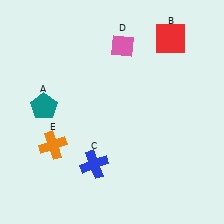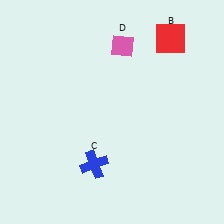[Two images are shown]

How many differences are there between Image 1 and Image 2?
There are 2 differences between the two images.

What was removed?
The teal pentagon (A), the orange cross (E) were removed in Image 2.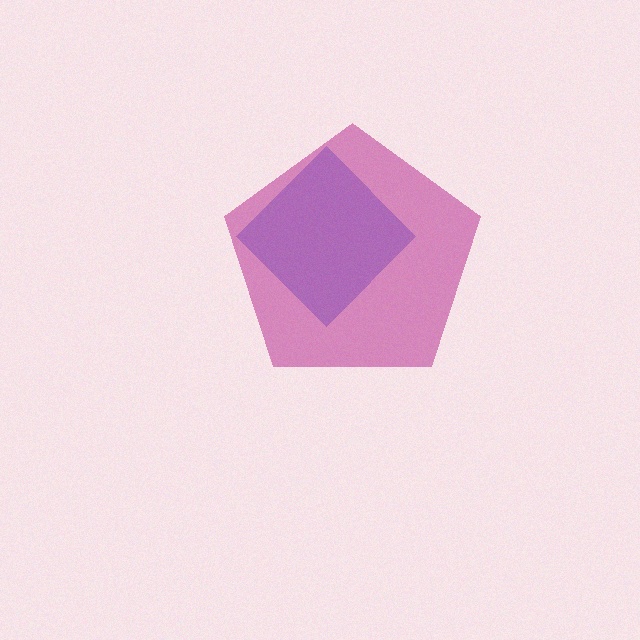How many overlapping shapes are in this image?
There are 2 overlapping shapes in the image.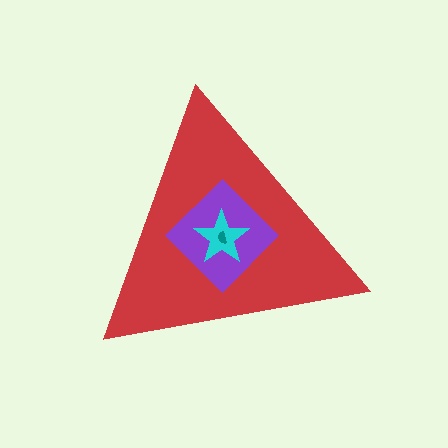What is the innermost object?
The teal semicircle.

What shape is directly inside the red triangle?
The purple diamond.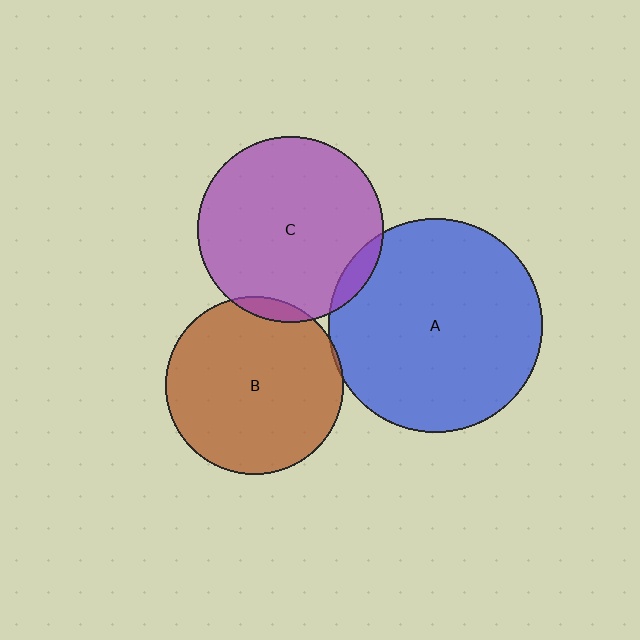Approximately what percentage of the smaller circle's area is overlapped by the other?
Approximately 5%.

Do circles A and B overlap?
Yes.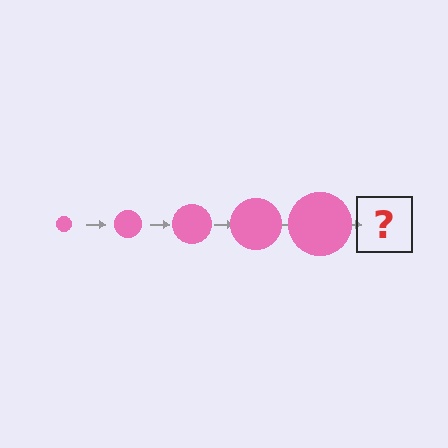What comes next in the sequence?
The next element should be a pink circle, larger than the previous one.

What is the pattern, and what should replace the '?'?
The pattern is that the circle gets progressively larger each step. The '?' should be a pink circle, larger than the previous one.